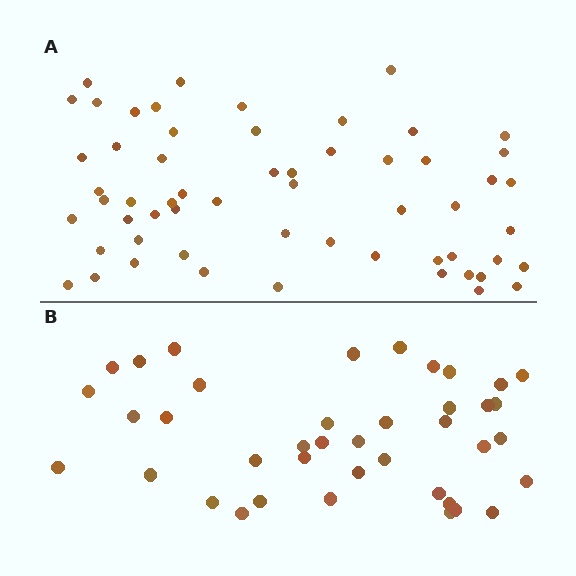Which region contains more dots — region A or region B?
Region A (the top region) has more dots.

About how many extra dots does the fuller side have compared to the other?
Region A has approximately 20 more dots than region B.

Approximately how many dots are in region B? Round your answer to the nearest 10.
About 40 dots.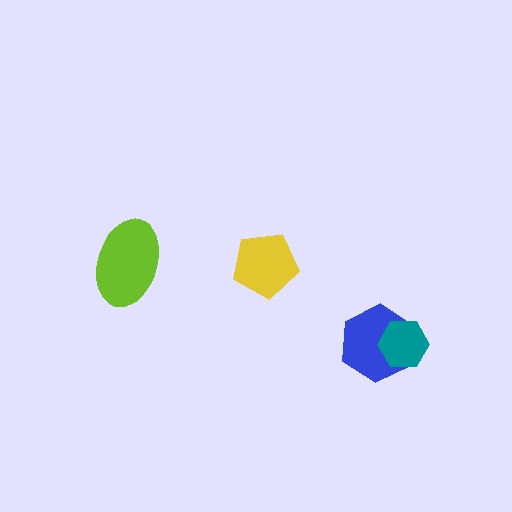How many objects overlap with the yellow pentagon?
0 objects overlap with the yellow pentagon.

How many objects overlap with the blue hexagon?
1 object overlaps with the blue hexagon.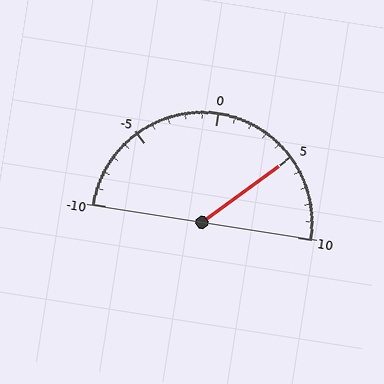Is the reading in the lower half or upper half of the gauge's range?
The reading is in the upper half of the range (-10 to 10).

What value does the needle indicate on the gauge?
The needle indicates approximately 5.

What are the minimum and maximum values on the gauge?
The gauge ranges from -10 to 10.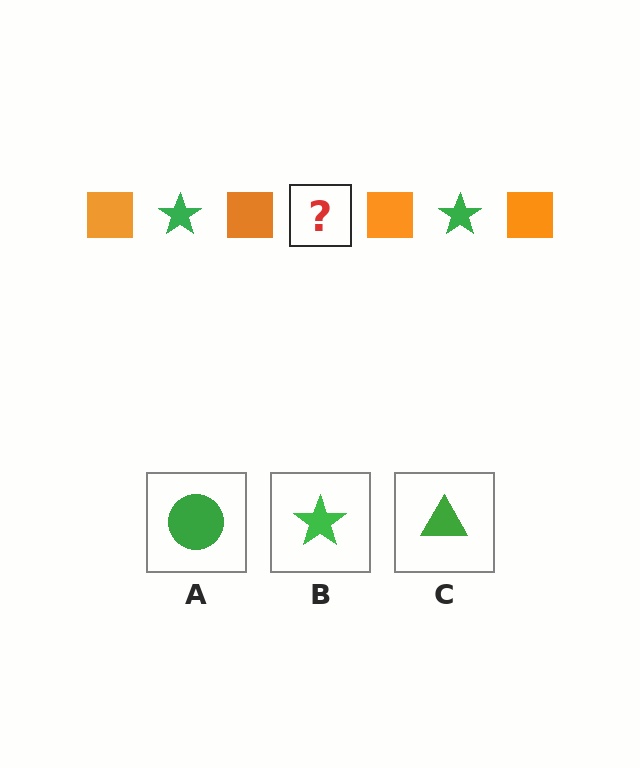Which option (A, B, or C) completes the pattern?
B.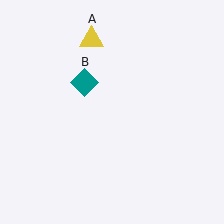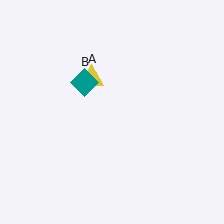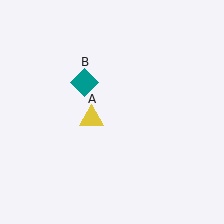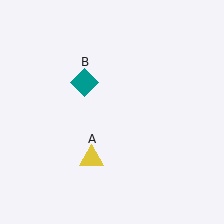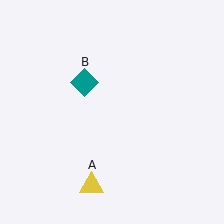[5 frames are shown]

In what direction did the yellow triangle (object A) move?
The yellow triangle (object A) moved down.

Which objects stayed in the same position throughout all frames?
Teal diamond (object B) remained stationary.